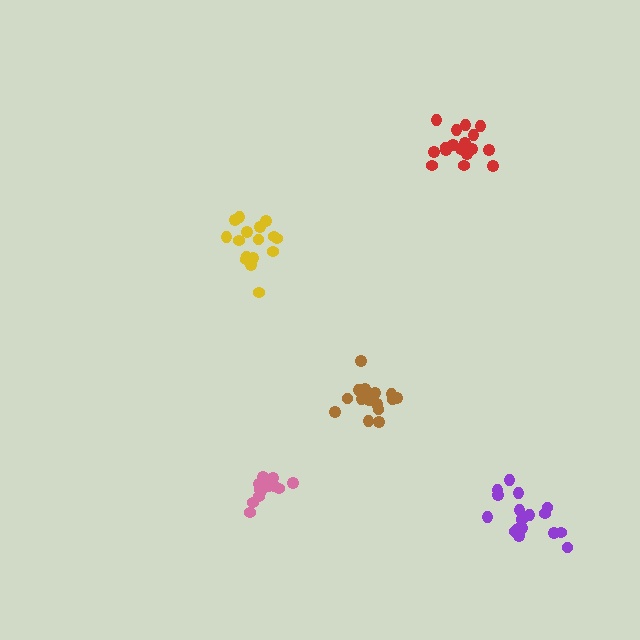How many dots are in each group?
Group 1: 15 dots, Group 2: 16 dots, Group 3: 18 dots, Group 4: 17 dots, Group 5: 15 dots (81 total).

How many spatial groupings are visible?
There are 5 spatial groupings.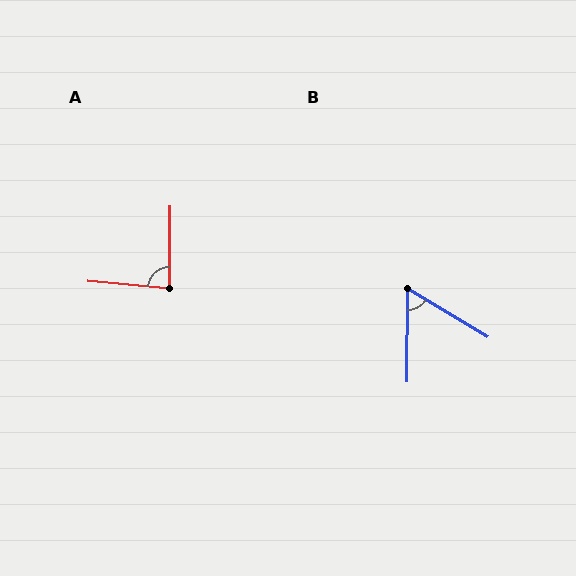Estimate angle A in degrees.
Approximately 85 degrees.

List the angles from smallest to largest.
B (59°), A (85°).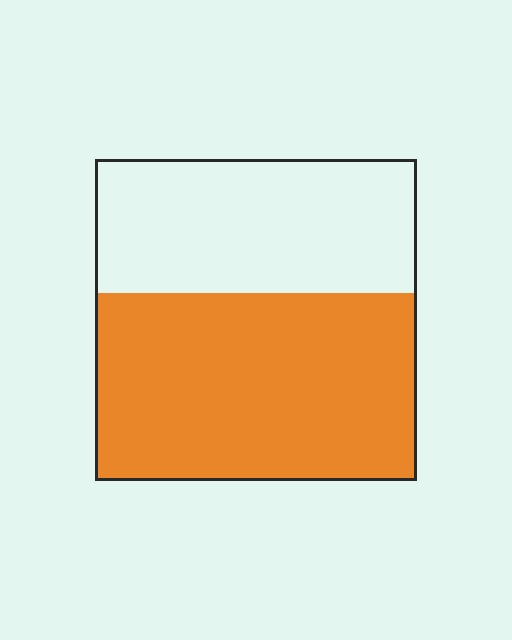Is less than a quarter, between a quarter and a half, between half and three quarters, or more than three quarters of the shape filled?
Between half and three quarters.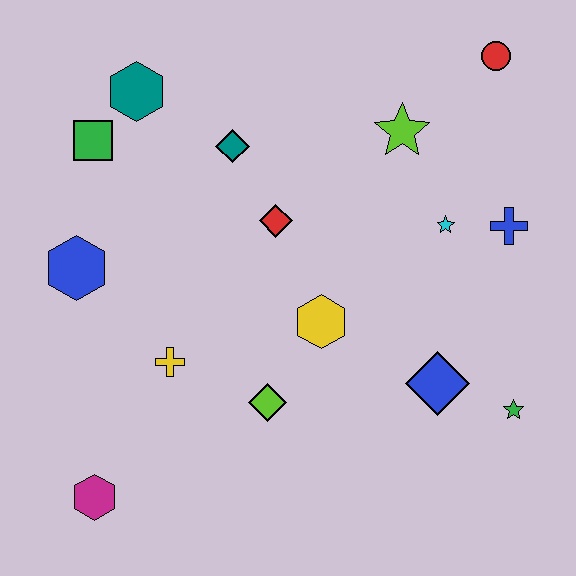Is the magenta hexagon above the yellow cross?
No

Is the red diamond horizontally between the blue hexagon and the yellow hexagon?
Yes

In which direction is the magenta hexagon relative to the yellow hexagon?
The magenta hexagon is to the left of the yellow hexagon.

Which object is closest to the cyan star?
The blue cross is closest to the cyan star.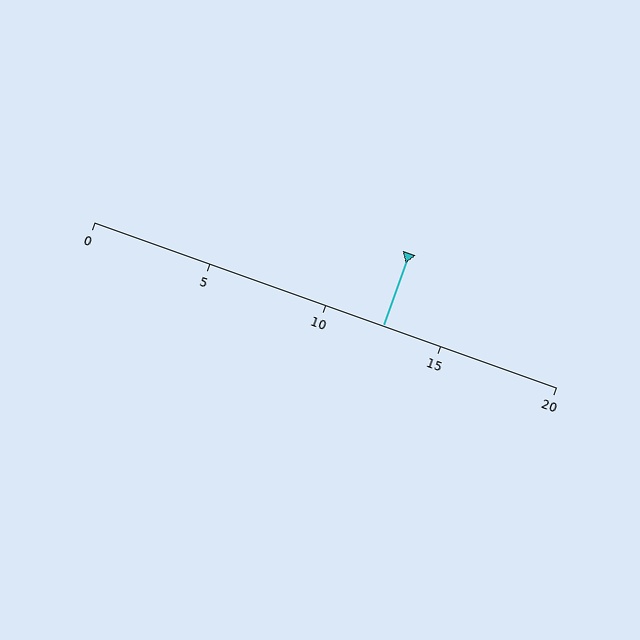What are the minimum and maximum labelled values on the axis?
The axis runs from 0 to 20.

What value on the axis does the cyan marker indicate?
The marker indicates approximately 12.5.